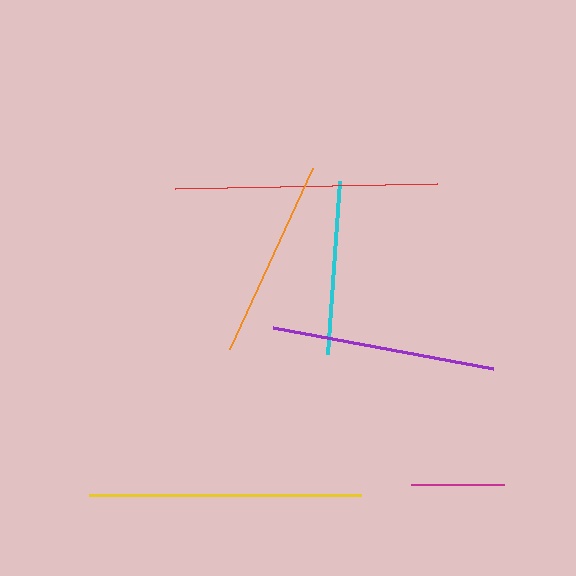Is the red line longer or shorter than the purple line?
The red line is longer than the purple line.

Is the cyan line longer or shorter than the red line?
The red line is longer than the cyan line.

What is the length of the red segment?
The red segment is approximately 263 pixels long.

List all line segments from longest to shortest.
From longest to shortest: yellow, red, purple, orange, cyan, magenta.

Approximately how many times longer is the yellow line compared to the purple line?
The yellow line is approximately 1.2 times the length of the purple line.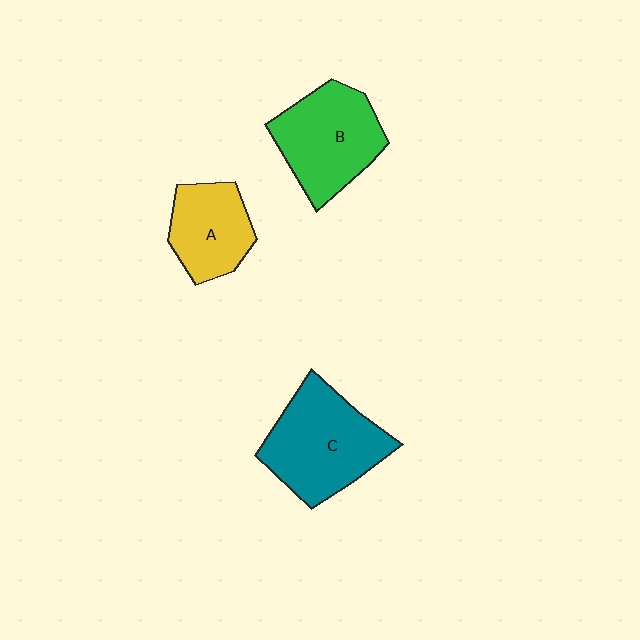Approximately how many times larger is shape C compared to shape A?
Approximately 1.6 times.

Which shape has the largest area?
Shape C (teal).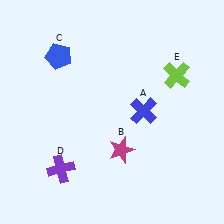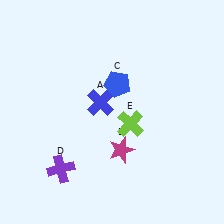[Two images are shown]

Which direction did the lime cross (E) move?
The lime cross (E) moved down.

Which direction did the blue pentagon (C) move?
The blue pentagon (C) moved right.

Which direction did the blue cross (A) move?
The blue cross (A) moved left.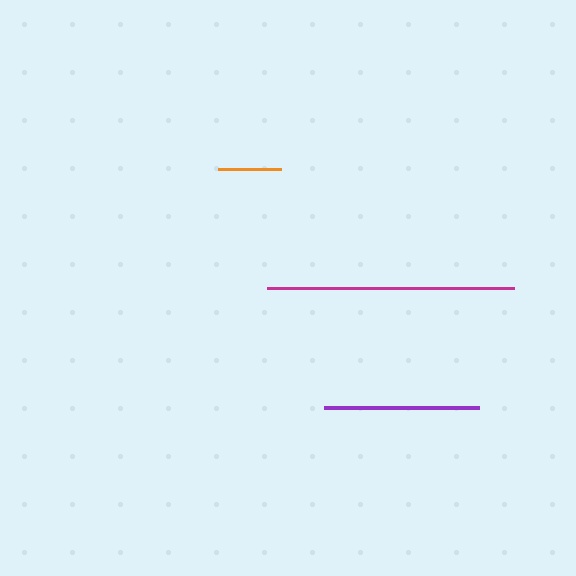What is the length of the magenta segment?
The magenta segment is approximately 247 pixels long.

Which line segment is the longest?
The magenta line is the longest at approximately 247 pixels.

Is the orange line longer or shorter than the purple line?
The purple line is longer than the orange line.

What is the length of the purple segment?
The purple segment is approximately 156 pixels long.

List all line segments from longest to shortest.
From longest to shortest: magenta, purple, orange.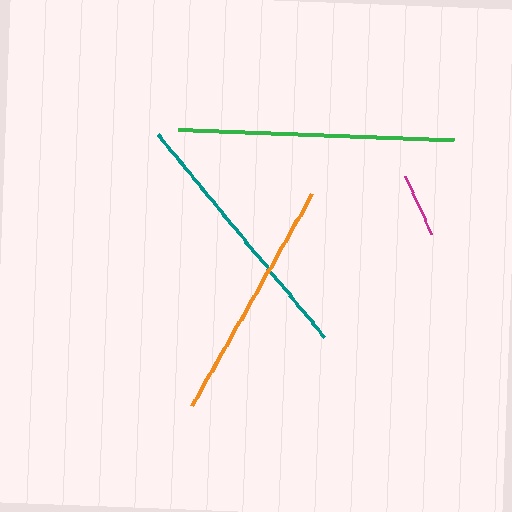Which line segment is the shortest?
The magenta line is the shortest at approximately 64 pixels.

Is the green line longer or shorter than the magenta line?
The green line is longer than the magenta line.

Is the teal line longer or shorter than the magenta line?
The teal line is longer than the magenta line.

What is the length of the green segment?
The green segment is approximately 276 pixels long.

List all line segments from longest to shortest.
From longest to shortest: green, teal, orange, magenta.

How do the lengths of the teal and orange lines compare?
The teal and orange lines are approximately the same length.